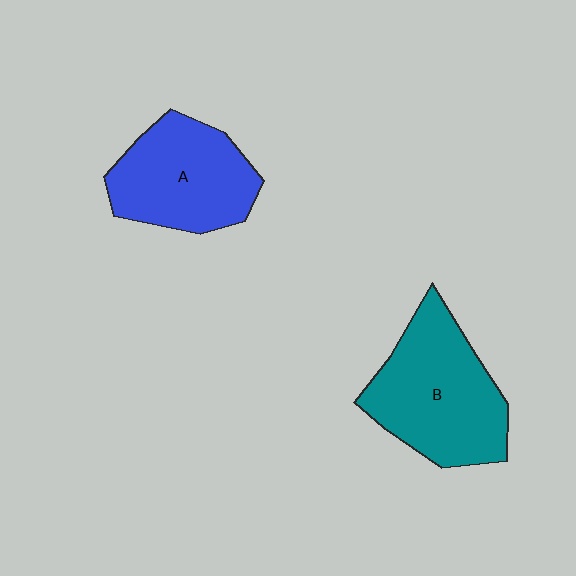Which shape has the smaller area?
Shape A (blue).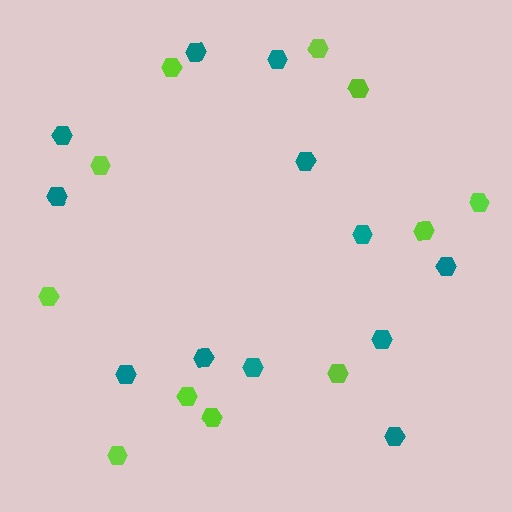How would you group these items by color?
There are 2 groups: one group of lime hexagons (11) and one group of teal hexagons (12).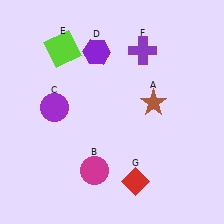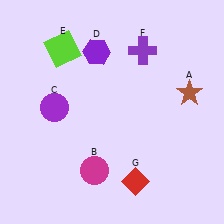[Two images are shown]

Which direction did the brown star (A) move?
The brown star (A) moved right.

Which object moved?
The brown star (A) moved right.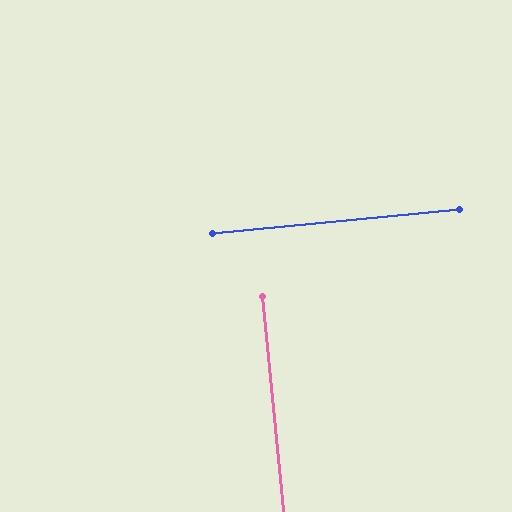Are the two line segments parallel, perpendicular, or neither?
Perpendicular — they meet at approximately 90°.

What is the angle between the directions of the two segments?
Approximately 90 degrees.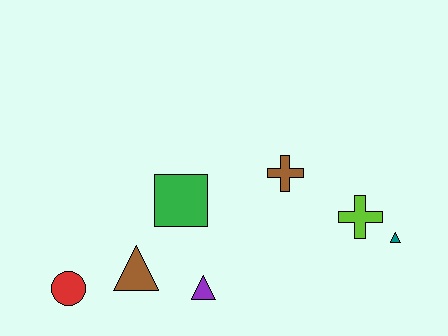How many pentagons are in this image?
There are no pentagons.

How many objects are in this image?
There are 7 objects.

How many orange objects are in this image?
There are no orange objects.